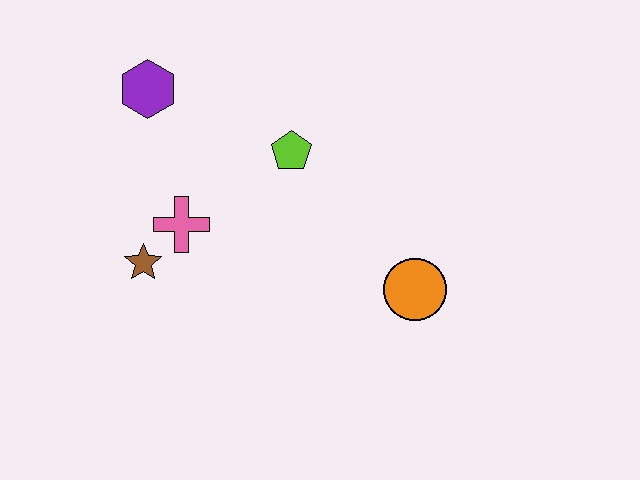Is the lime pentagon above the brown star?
Yes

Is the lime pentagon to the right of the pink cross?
Yes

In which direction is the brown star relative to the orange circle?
The brown star is to the left of the orange circle.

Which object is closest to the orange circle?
The lime pentagon is closest to the orange circle.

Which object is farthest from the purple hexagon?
The orange circle is farthest from the purple hexagon.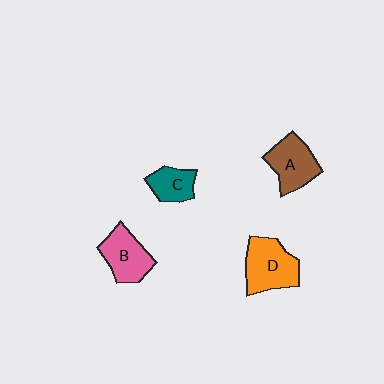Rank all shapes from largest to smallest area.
From largest to smallest: D (orange), B (pink), A (brown), C (teal).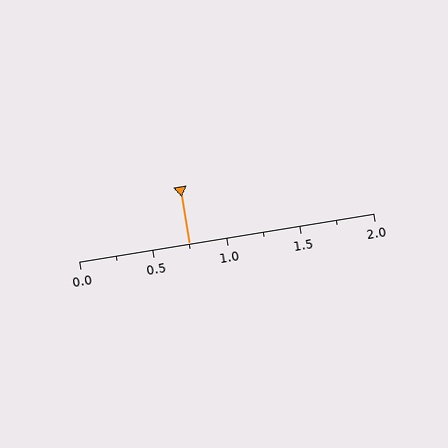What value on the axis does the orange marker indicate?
The marker indicates approximately 0.75.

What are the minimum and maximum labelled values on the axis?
The axis runs from 0.0 to 2.0.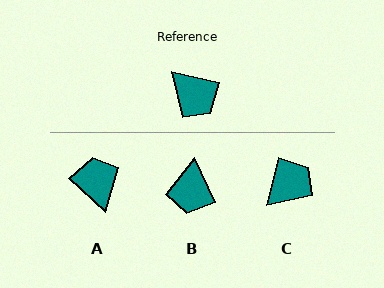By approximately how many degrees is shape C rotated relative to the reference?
Approximately 89 degrees counter-clockwise.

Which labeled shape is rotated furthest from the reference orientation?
A, about 150 degrees away.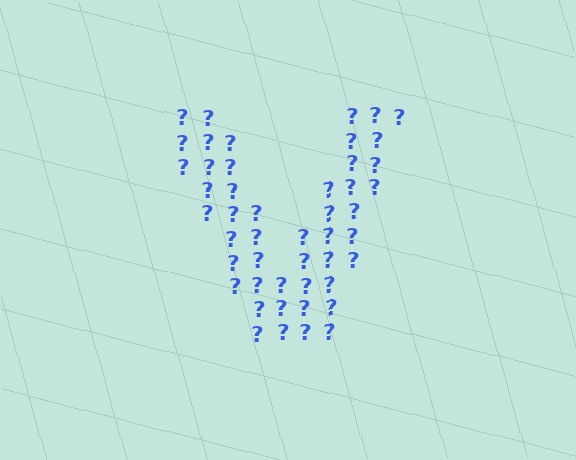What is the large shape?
The large shape is the letter V.